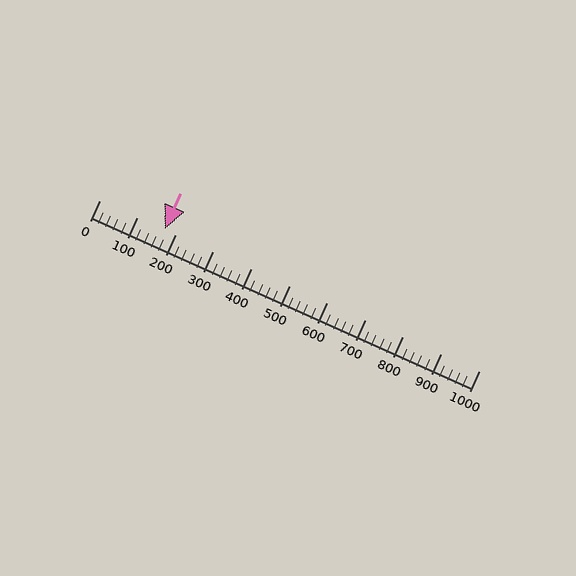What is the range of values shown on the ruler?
The ruler shows values from 0 to 1000.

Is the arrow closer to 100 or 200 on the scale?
The arrow is closer to 200.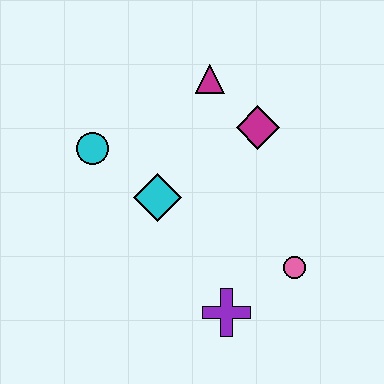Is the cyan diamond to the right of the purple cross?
No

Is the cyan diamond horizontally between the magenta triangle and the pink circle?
No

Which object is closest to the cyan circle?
The cyan diamond is closest to the cyan circle.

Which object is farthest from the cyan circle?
The pink circle is farthest from the cyan circle.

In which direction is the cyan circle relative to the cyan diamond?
The cyan circle is to the left of the cyan diamond.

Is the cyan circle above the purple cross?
Yes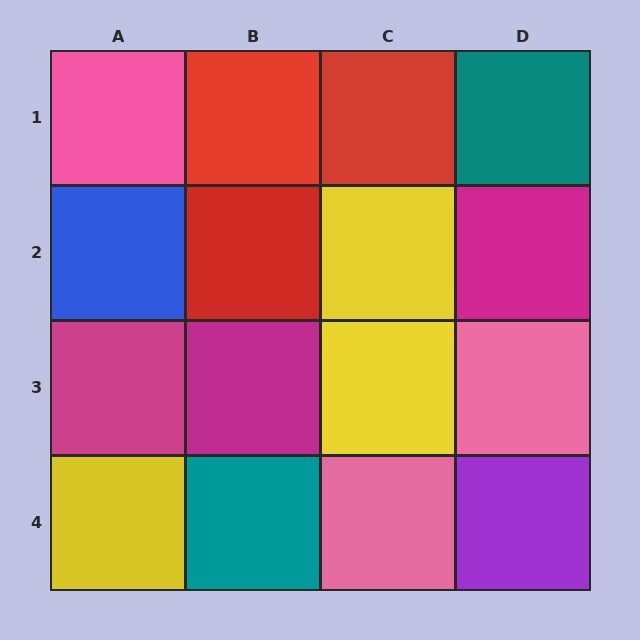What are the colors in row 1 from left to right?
Pink, red, red, teal.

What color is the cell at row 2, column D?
Magenta.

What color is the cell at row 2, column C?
Yellow.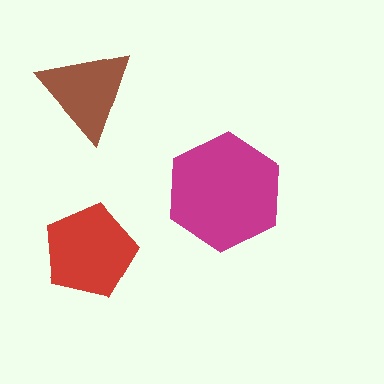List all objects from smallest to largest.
The brown triangle, the red pentagon, the magenta hexagon.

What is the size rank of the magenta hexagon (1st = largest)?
1st.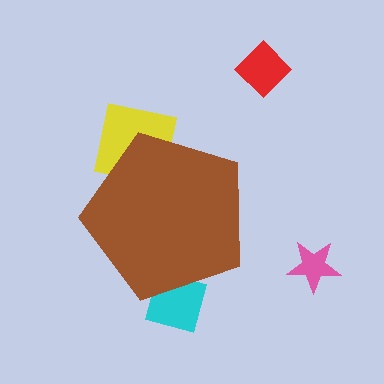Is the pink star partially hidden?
No, the pink star is fully visible.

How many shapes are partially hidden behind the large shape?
2 shapes are partially hidden.